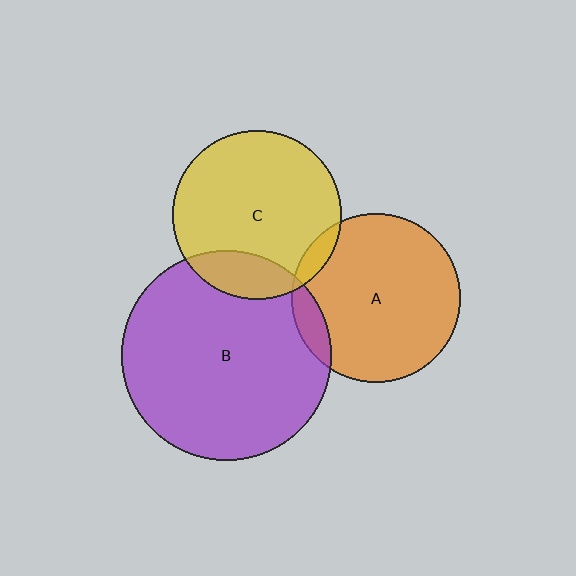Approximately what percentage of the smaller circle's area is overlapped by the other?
Approximately 5%.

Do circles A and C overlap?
Yes.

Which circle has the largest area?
Circle B (purple).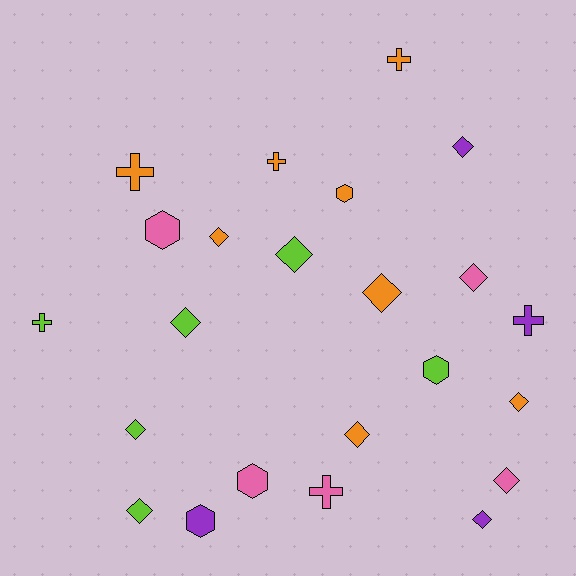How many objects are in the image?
There are 23 objects.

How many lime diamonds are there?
There are 4 lime diamonds.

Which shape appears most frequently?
Diamond, with 12 objects.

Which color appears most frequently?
Orange, with 8 objects.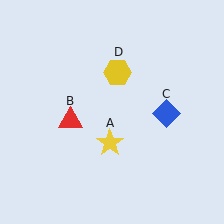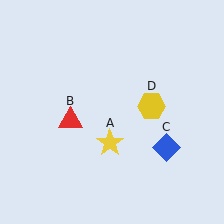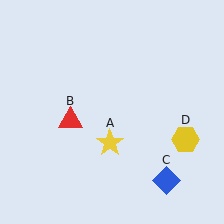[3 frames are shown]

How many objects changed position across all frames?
2 objects changed position: blue diamond (object C), yellow hexagon (object D).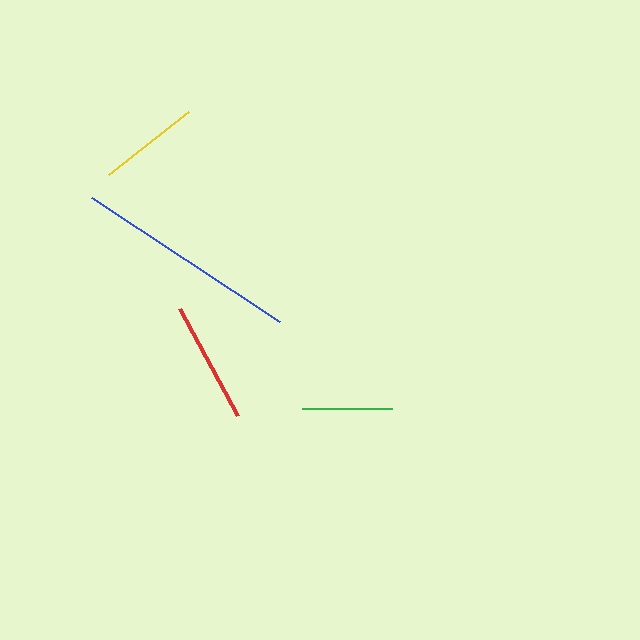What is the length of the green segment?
The green segment is approximately 90 pixels long.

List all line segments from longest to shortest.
From longest to shortest: blue, red, yellow, green.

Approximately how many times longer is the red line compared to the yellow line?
The red line is approximately 1.2 times the length of the yellow line.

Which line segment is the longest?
The blue line is the longest at approximately 225 pixels.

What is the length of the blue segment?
The blue segment is approximately 225 pixels long.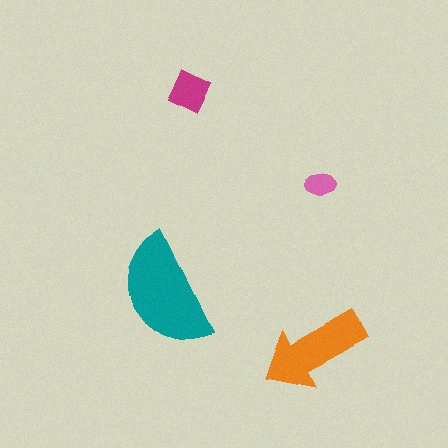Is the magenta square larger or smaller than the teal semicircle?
Smaller.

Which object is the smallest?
The pink ellipse.